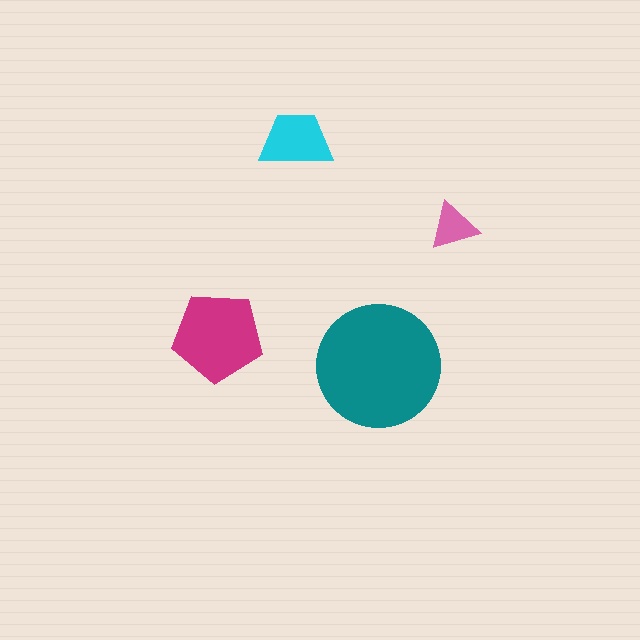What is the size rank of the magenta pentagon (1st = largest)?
2nd.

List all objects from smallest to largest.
The pink triangle, the cyan trapezoid, the magenta pentagon, the teal circle.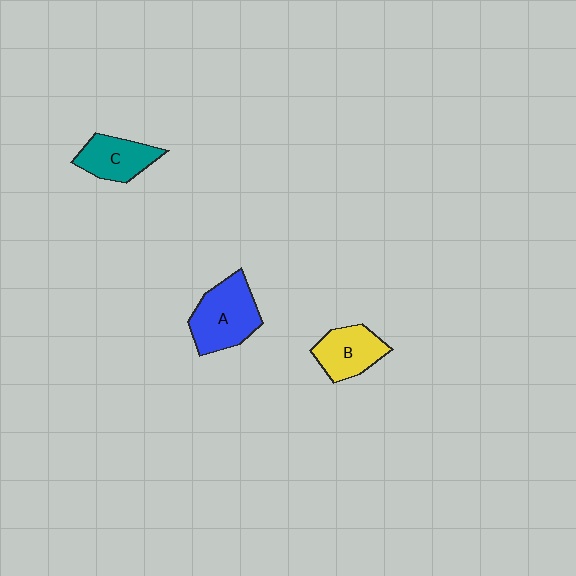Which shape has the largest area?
Shape A (blue).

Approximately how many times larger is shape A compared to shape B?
Approximately 1.4 times.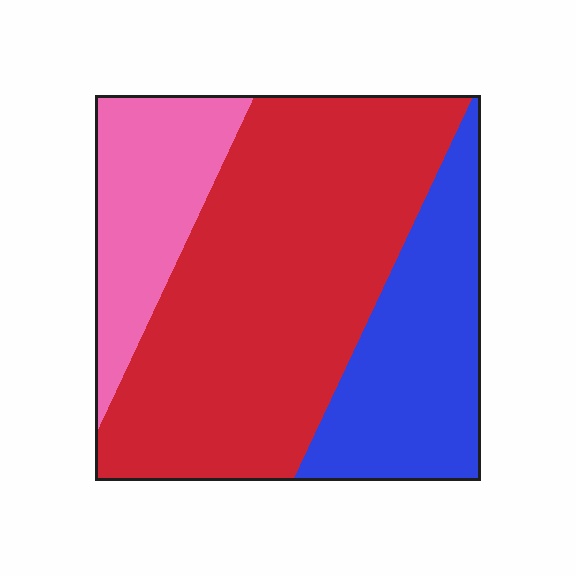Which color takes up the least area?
Pink, at roughly 20%.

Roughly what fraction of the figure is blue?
Blue takes up between a sixth and a third of the figure.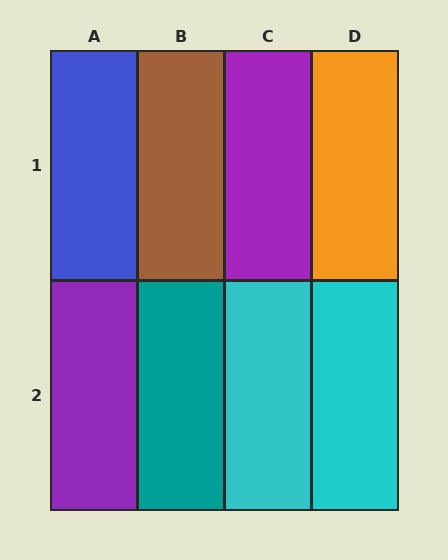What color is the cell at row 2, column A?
Purple.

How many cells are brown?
1 cell is brown.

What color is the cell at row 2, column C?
Cyan.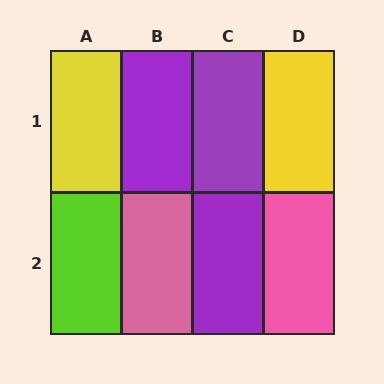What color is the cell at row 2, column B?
Pink.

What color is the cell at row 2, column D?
Pink.